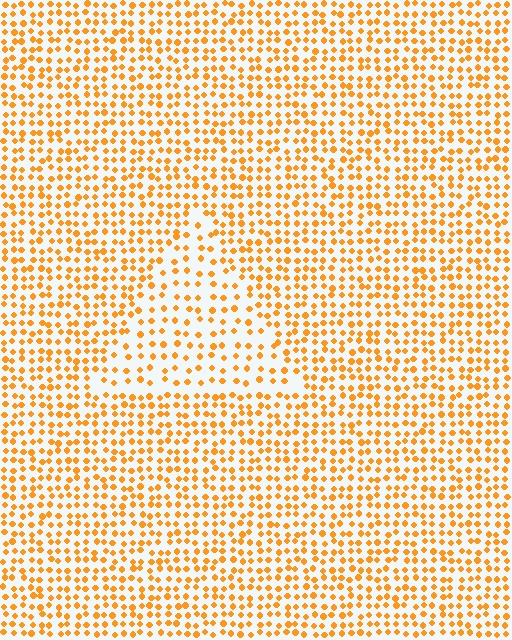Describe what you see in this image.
The image contains small orange elements arranged at two different densities. A triangle-shaped region is visible where the elements are less densely packed than the surrounding area.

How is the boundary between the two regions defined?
The boundary is defined by a change in element density (approximately 1.8x ratio). All elements are the same color, size, and shape.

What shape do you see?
I see a triangle.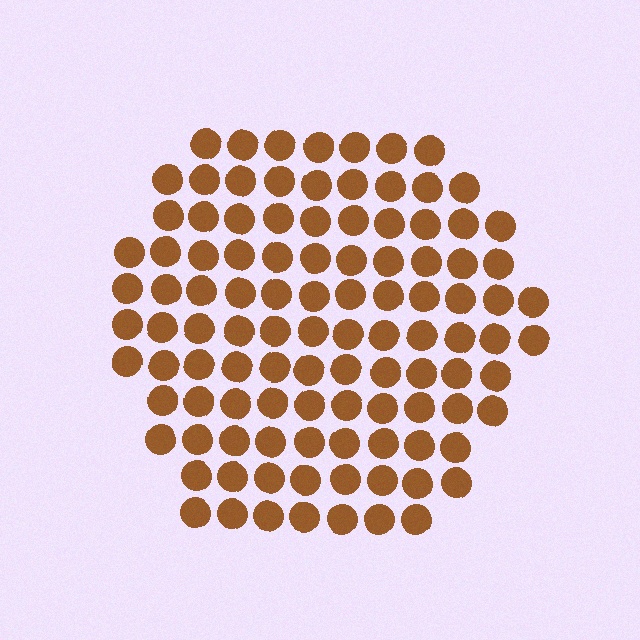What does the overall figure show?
The overall figure shows a hexagon.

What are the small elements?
The small elements are circles.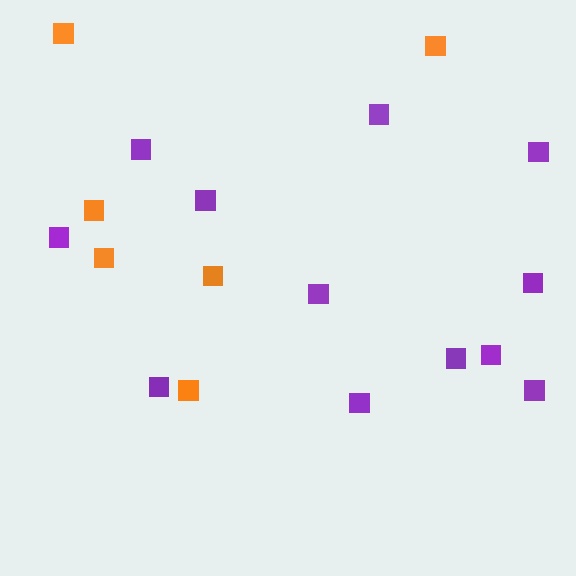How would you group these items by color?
There are 2 groups: one group of purple squares (12) and one group of orange squares (6).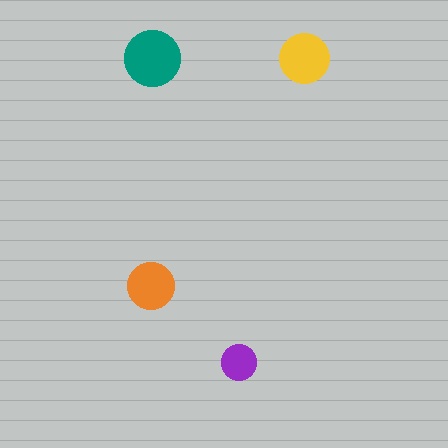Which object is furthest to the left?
The orange circle is leftmost.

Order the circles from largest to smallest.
the teal one, the yellow one, the orange one, the purple one.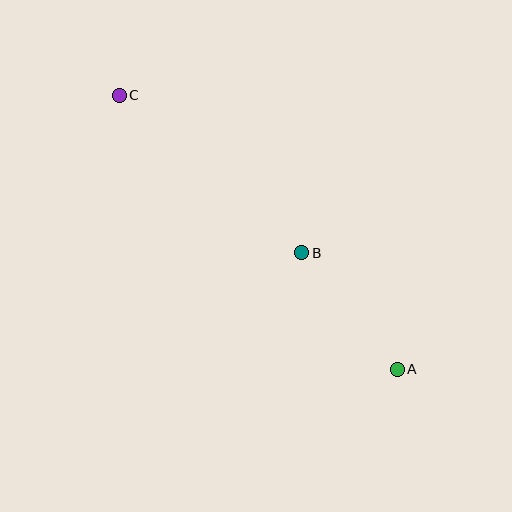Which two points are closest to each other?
Points A and B are closest to each other.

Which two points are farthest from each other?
Points A and C are farthest from each other.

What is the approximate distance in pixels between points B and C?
The distance between B and C is approximately 241 pixels.